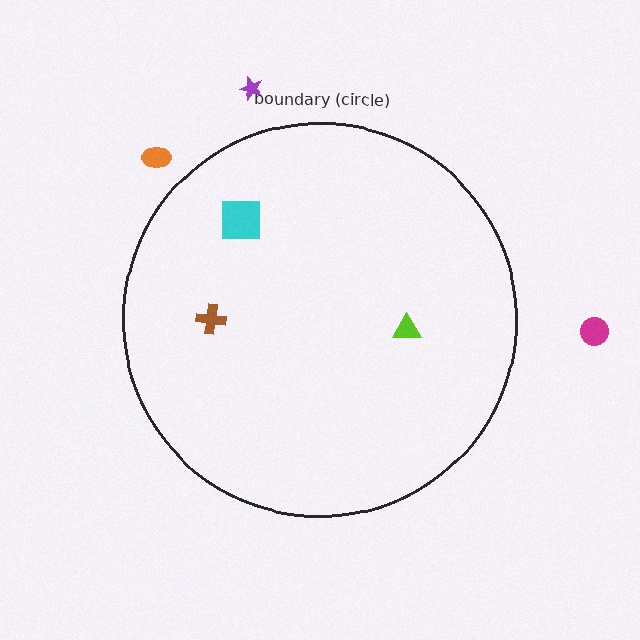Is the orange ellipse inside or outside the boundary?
Outside.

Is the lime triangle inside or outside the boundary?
Inside.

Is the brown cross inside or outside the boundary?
Inside.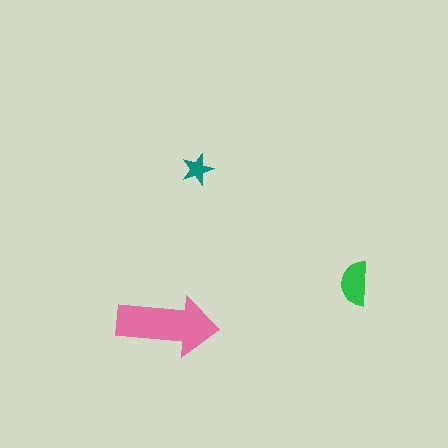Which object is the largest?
The pink arrow.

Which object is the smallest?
The teal star.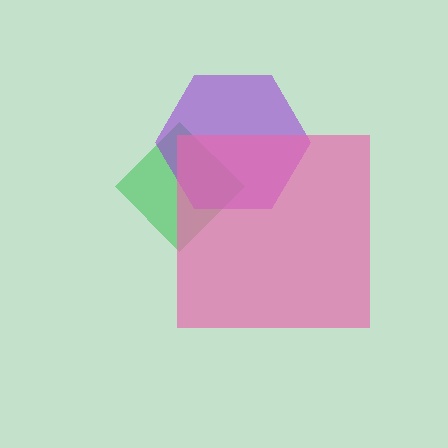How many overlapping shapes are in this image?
There are 3 overlapping shapes in the image.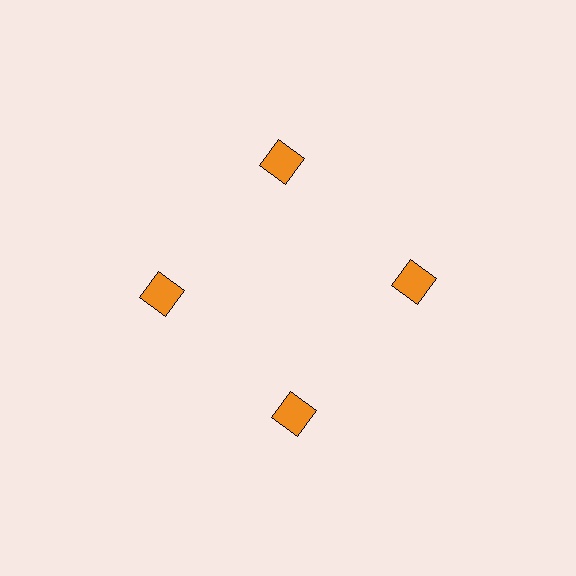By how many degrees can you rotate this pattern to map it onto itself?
The pattern maps onto itself every 90 degrees of rotation.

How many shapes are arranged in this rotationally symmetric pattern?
There are 4 shapes, arranged in 4 groups of 1.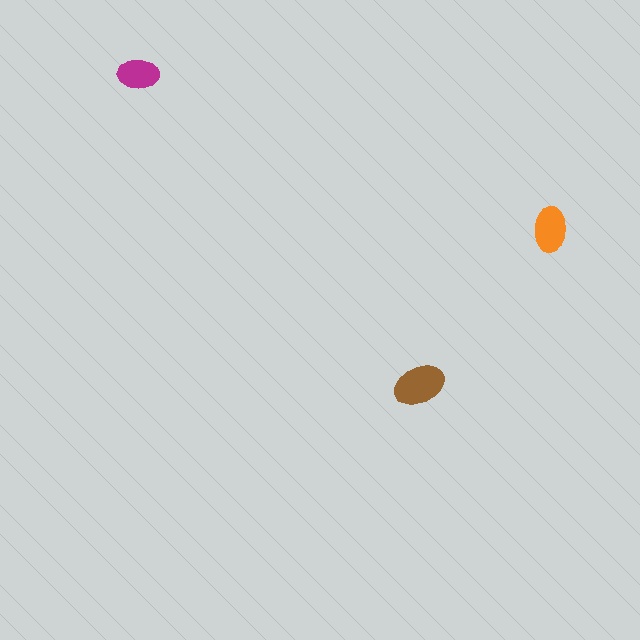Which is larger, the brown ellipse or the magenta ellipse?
The brown one.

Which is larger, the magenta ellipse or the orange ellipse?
The orange one.